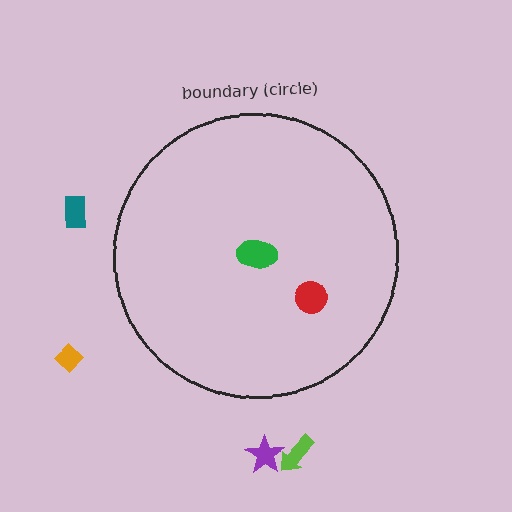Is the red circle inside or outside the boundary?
Inside.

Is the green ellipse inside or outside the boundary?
Inside.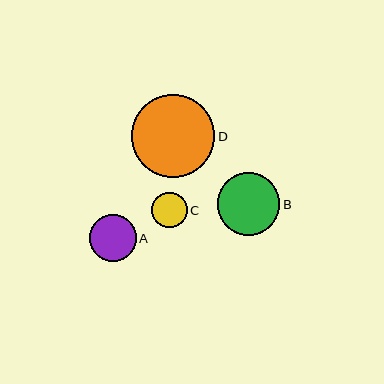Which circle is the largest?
Circle D is the largest with a size of approximately 83 pixels.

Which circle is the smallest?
Circle C is the smallest with a size of approximately 36 pixels.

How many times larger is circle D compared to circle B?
Circle D is approximately 1.3 times the size of circle B.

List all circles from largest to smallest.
From largest to smallest: D, B, A, C.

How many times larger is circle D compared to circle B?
Circle D is approximately 1.3 times the size of circle B.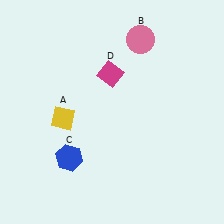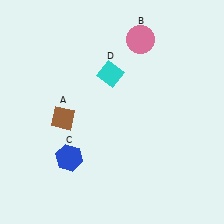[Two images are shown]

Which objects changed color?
A changed from yellow to brown. D changed from magenta to cyan.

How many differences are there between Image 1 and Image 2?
There are 2 differences between the two images.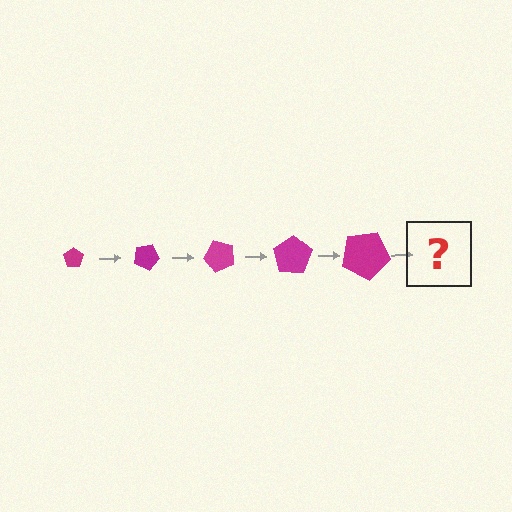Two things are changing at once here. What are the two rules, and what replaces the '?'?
The two rules are that the pentagon grows larger each step and it rotates 25 degrees each step. The '?' should be a pentagon, larger than the previous one and rotated 125 degrees from the start.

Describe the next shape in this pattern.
It should be a pentagon, larger than the previous one and rotated 125 degrees from the start.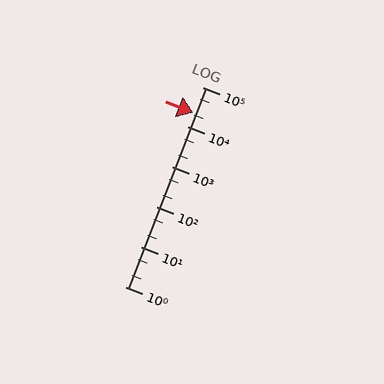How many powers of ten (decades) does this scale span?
The scale spans 5 decades, from 1 to 100000.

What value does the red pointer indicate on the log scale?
The pointer indicates approximately 23000.